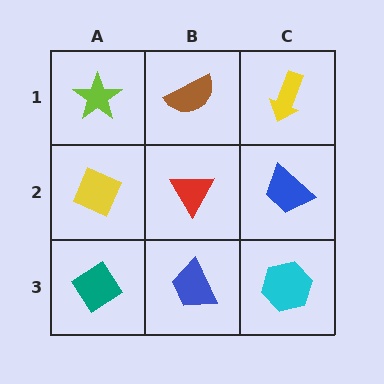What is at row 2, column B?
A red triangle.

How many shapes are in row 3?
3 shapes.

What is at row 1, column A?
A lime star.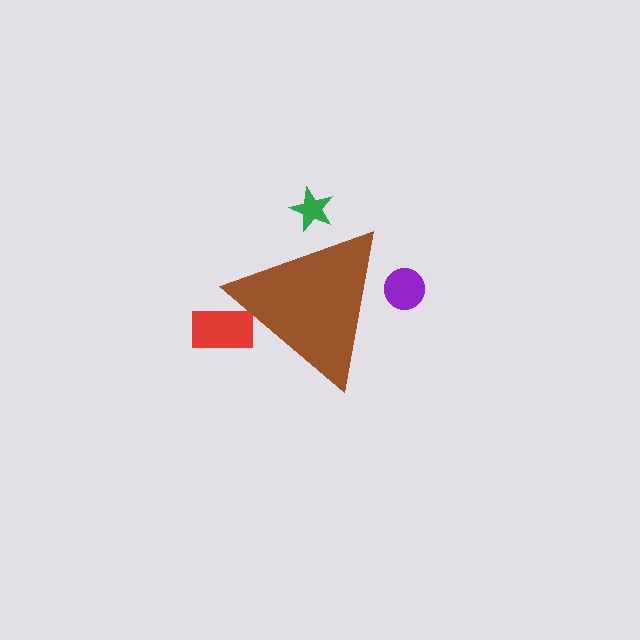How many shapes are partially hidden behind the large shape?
3 shapes are partially hidden.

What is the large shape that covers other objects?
A brown triangle.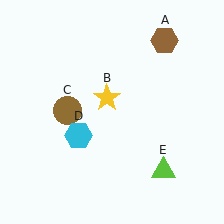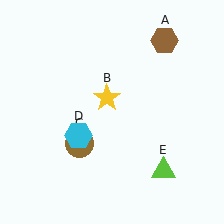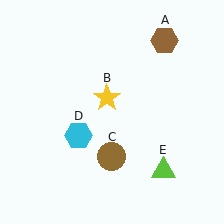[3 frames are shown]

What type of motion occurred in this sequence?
The brown circle (object C) rotated counterclockwise around the center of the scene.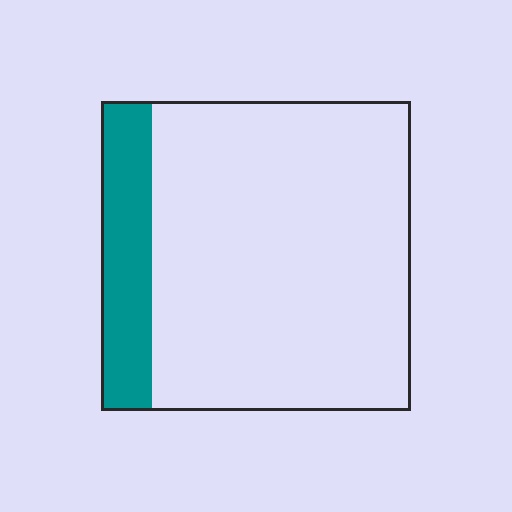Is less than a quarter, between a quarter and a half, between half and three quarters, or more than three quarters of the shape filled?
Less than a quarter.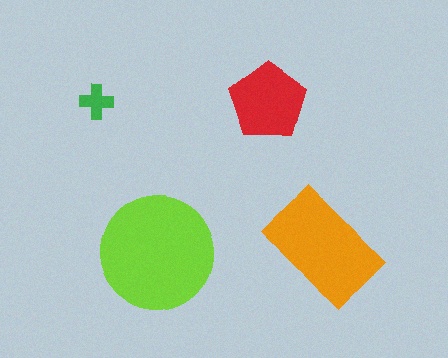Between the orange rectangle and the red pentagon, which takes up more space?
The orange rectangle.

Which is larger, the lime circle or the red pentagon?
The lime circle.